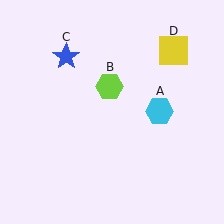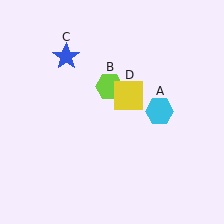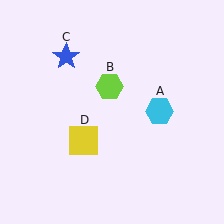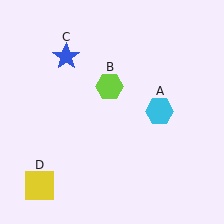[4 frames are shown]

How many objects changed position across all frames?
1 object changed position: yellow square (object D).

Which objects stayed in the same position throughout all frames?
Cyan hexagon (object A) and lime hexagon (object B) and blue star (object C) remained stationary.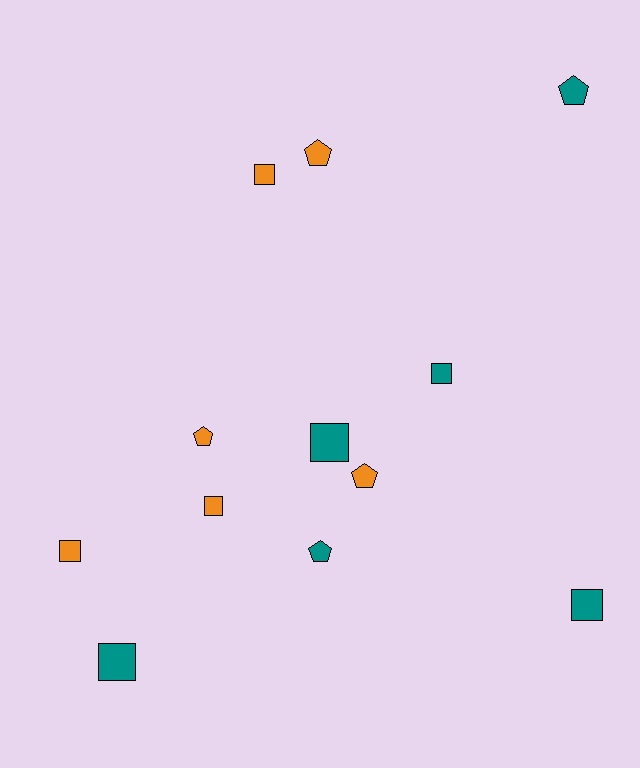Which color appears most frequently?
Orange, with 6 objects.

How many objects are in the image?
There are 12 objects.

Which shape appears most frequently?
Square, with 7 objects.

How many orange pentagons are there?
There are 3 orange pentagons.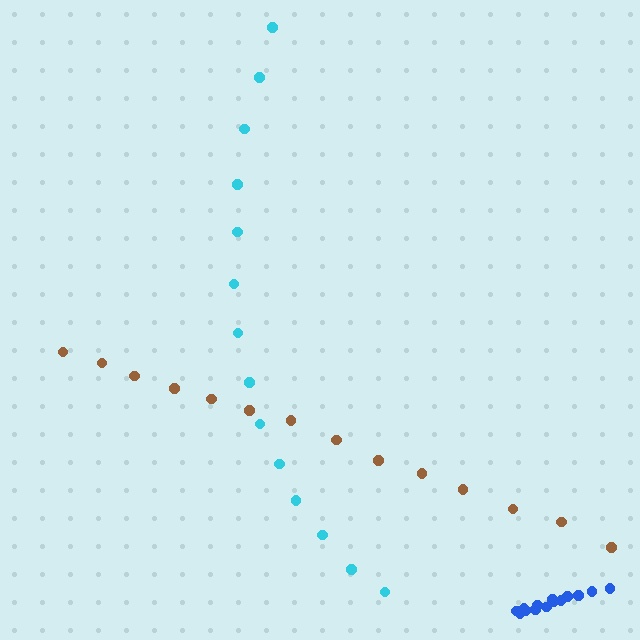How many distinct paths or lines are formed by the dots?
There are 3 distinct paths.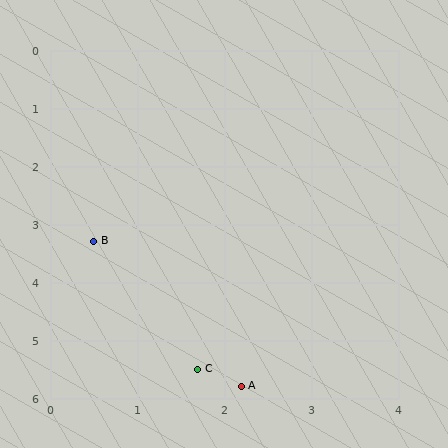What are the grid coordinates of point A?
Point A is at approximately (2.2, 5.8).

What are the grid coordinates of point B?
Point B is at approximately (0.5, 3.3).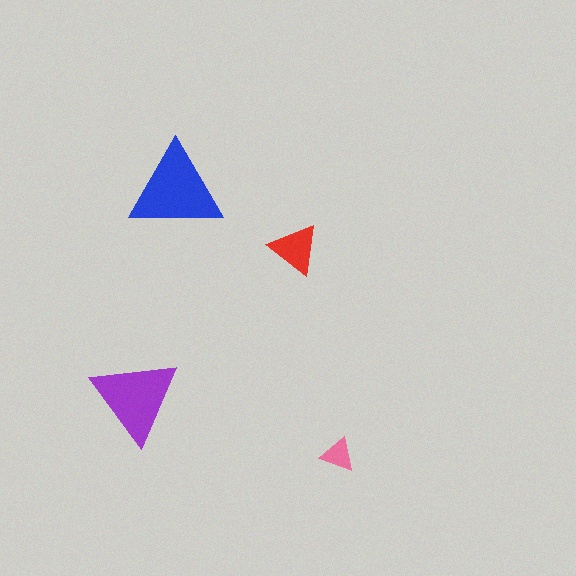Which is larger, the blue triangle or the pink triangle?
The blue one.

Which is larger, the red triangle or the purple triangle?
The purple one.